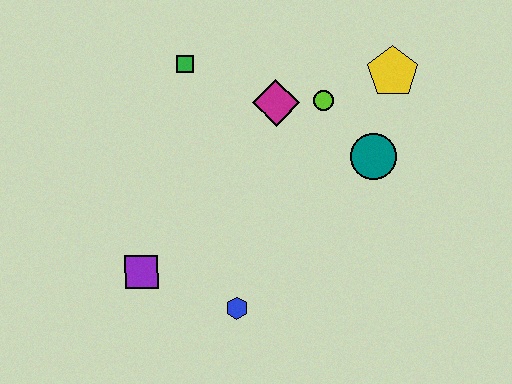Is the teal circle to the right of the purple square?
Yes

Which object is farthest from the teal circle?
The purple square is farthest from the teal circle.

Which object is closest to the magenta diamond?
The lime circle is closest to the magenta diamond.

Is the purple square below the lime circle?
Yes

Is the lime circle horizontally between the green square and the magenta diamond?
No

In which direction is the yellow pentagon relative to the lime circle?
The yellow pentagon is to the right of the lime circle.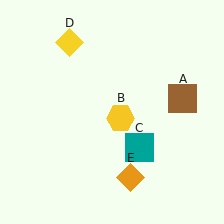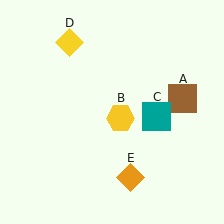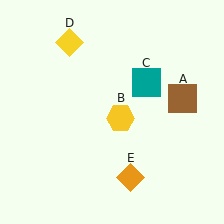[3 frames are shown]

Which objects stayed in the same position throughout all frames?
Brown square (object A) and yellow hexagon (object B) and yellow diamond (object D) and orange diamond (object E) remained stationary.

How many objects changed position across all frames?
1 object changed position: teal square (object C).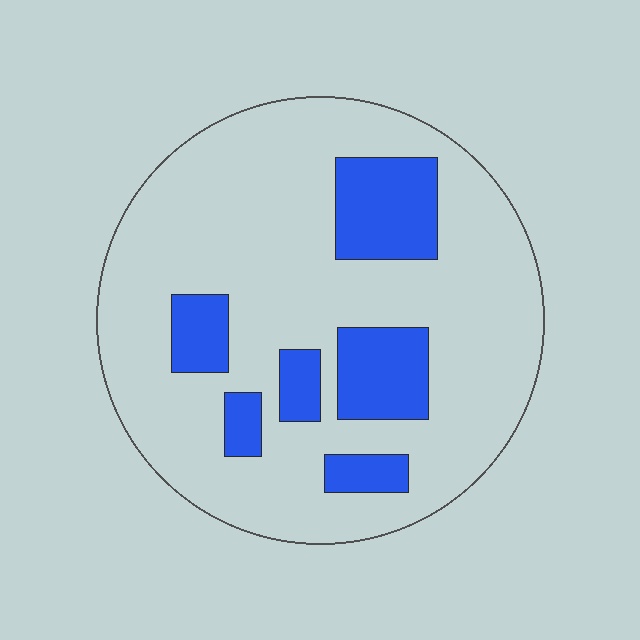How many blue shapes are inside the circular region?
6.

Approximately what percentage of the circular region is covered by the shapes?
Approximately 20%.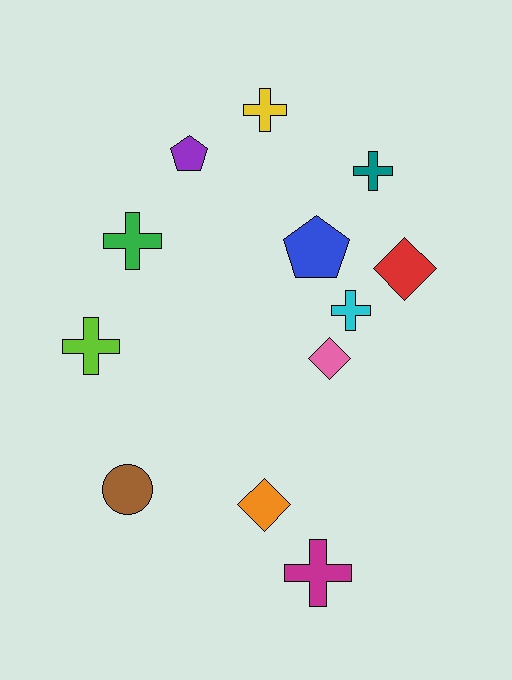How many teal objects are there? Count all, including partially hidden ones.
There is 1 teal object.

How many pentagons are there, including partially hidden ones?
There are 2 pentagons.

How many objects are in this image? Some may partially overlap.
There are 12 objects.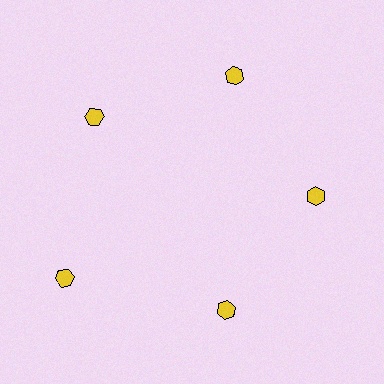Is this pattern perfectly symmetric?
No. The 5 yellow hexagons are arranged in a ring, but one element near the 8 o'clock position is pushed outward from the center, breaking the 5-fold rotational symmetry.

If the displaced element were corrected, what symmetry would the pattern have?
It would have 5-fold rotational symmetry — the pattern would map onto itself every 72 degrees.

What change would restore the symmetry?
The symmetry would be restored by moving it inward, back onto the ring so that all 5 hexagons sit at equal angles and equal distance from the center.